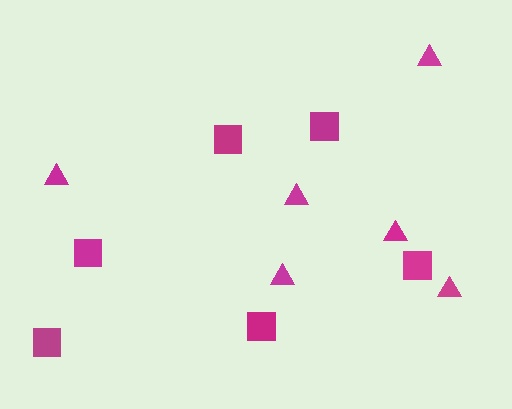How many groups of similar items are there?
There are 2 groups: one group of triangles (6) and one group of squares (6).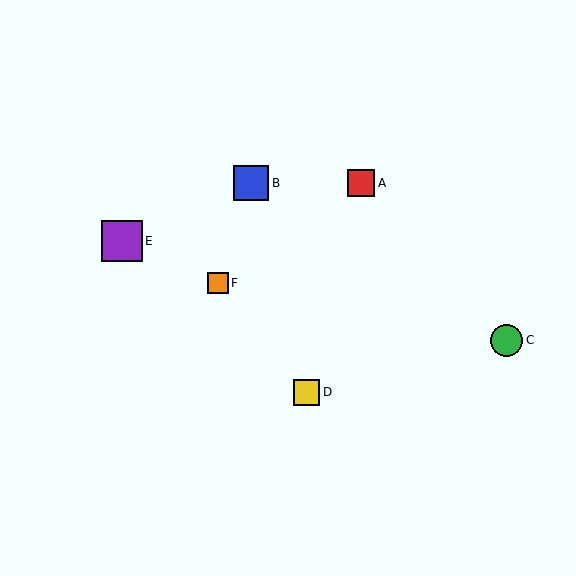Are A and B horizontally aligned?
Yes, both are at y≈183.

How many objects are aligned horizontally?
2 objects (A, B) are aligned horizontally.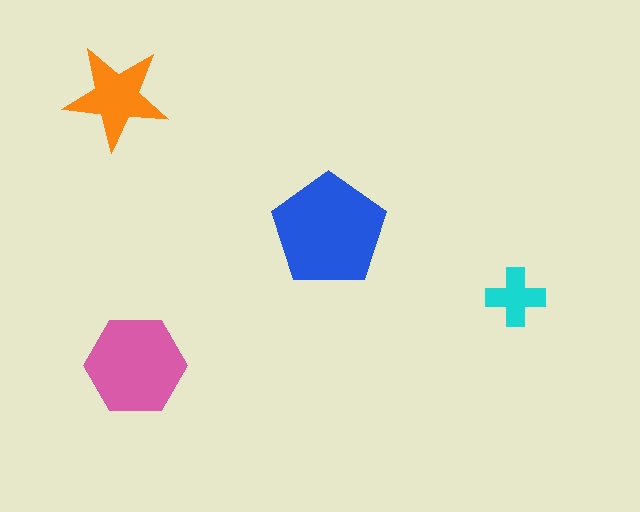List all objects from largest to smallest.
The blue pentagon, the pink hexagon, the orange star, the cyan cross.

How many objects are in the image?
There are 4 objects in the image.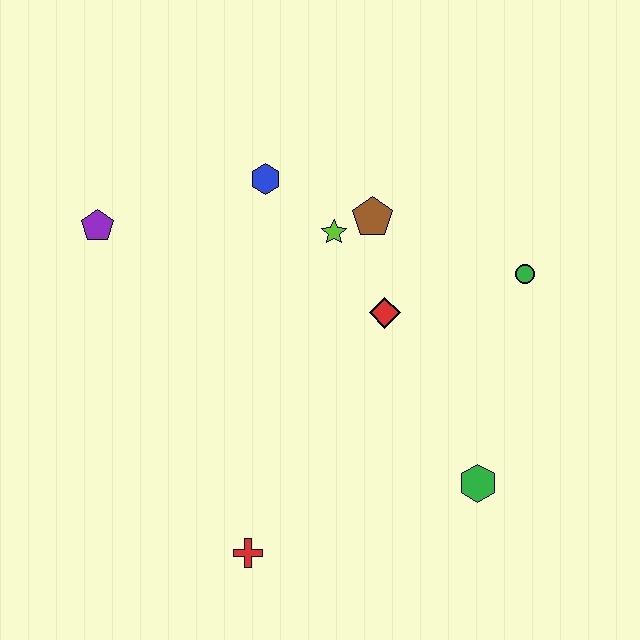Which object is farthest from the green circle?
The purple pentagon is farthest from the green circle.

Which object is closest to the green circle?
The red diamond is closest to the green circle.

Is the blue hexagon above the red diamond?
Yes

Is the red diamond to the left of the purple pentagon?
No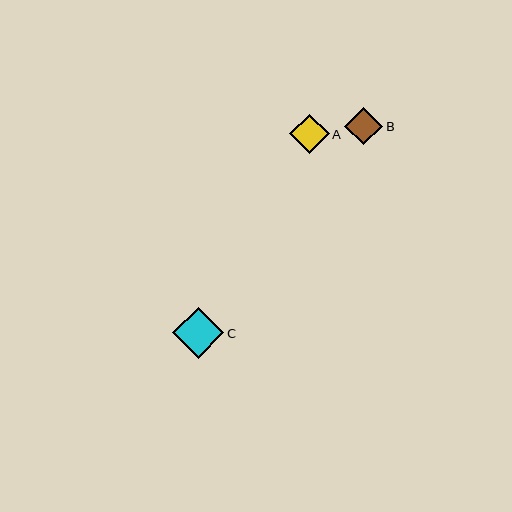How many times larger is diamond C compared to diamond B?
Diamond C is approximately 1.3 times the size of diamond B.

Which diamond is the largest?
Diamond C is the largest with a size of approximately 51 pixels.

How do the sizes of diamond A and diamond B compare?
Diamond A and diamond B are approximately the same size.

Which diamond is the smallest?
Diamond B is the smallest with a size of approximately 38 pixels.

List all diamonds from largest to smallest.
From largest to smallest: C, A, B.